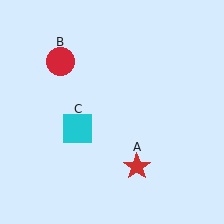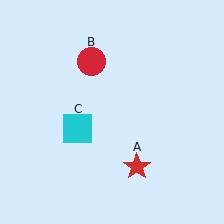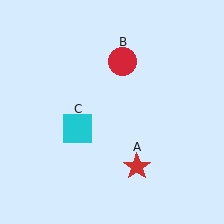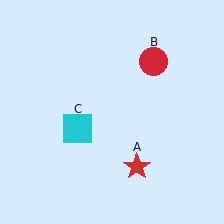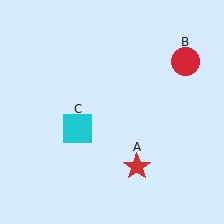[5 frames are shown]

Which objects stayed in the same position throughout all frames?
Red star (object A) and cyan square (object C) remained stationary.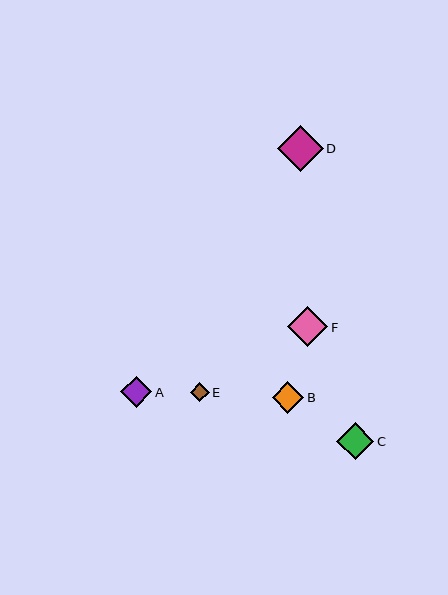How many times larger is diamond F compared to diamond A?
Diamond F is approximately 1.3 times the size of diamond A.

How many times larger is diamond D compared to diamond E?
Diamond D is approximately 2.5 times the size of diamond E.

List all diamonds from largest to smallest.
From largest to smallest: D, F, C, B, A, E.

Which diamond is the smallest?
Diamond E is the smallest with a size of approximately 18 pixels.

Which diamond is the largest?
Diamond D is the largest with a size of approximately 46 pixels.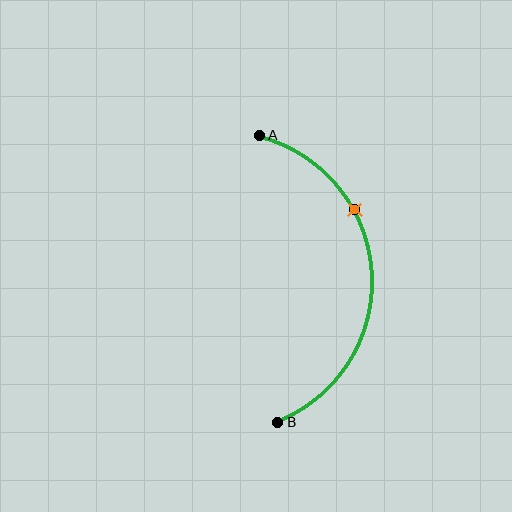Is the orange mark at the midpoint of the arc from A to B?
No. The orange mark lies on the arc but is closer to endpoint A. The arc midpoint would be at the point on the curve equidistant along the arc from both A and B.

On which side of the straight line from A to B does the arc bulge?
The arc bulges to the right of the straight line connecting A and B.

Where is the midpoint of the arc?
The arc midpoint is the point on the curve farthest from the straight line joining A and B. It sits to the right of that line.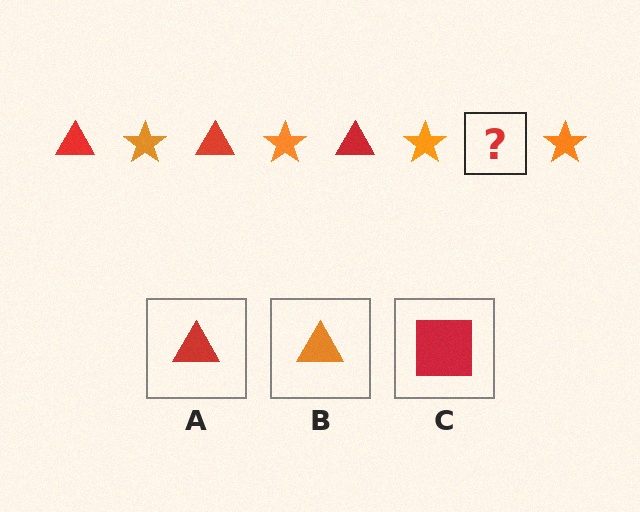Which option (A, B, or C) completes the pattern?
A.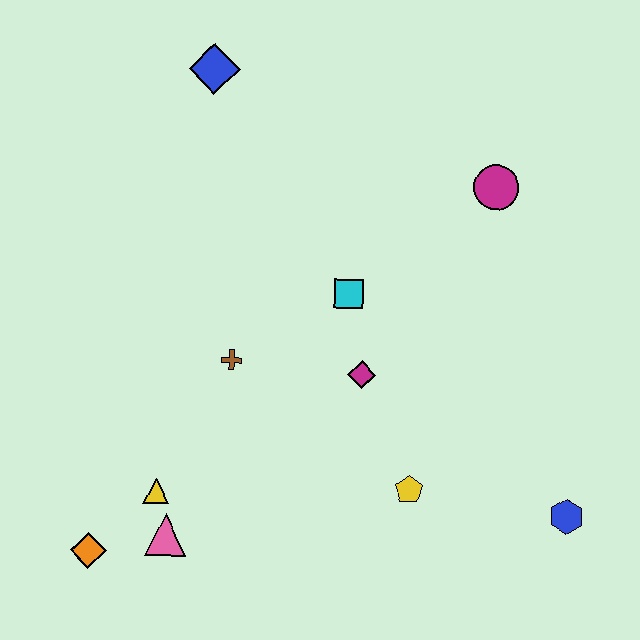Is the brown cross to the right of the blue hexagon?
No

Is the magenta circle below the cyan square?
No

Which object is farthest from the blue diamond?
The blue hexagon is farthest from the blue diamond.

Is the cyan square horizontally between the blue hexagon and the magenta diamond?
No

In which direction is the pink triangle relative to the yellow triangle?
The pink triangle is below the yellow triangle.